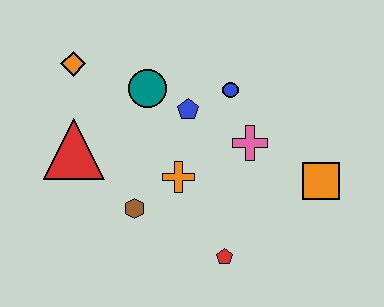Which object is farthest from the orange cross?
The orange diamond is farthest from the orange cross.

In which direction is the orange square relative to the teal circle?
The orange square is to the right of the teal circle.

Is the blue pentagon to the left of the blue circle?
Yes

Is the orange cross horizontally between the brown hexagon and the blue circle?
Yes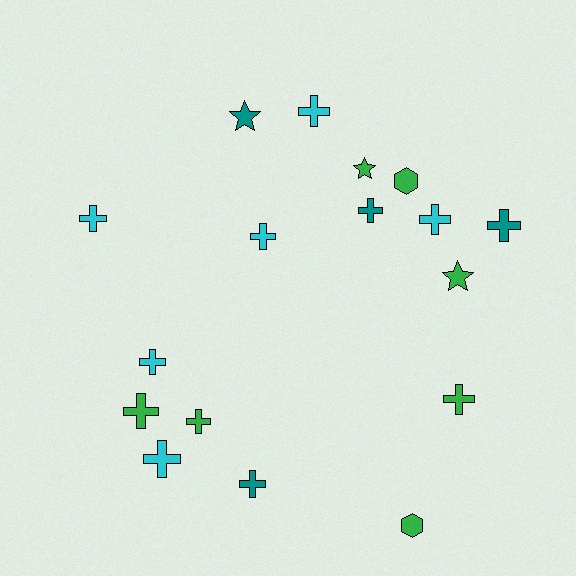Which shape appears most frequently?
Cross, with 12 objects.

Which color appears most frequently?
Green, with 7 objects.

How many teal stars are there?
There is 1 teal star.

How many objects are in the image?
There are 17 objects.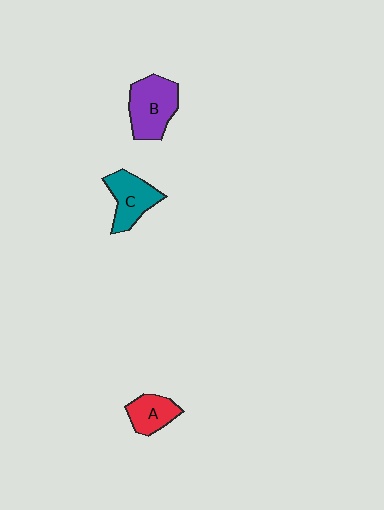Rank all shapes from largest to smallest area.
From largest to smallest: B (purple), C (teal), A (red).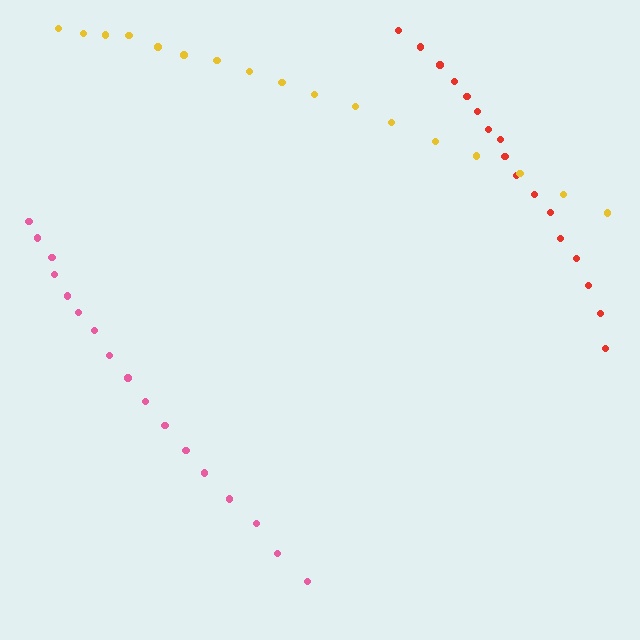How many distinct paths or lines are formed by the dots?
There are 3 distinct paths.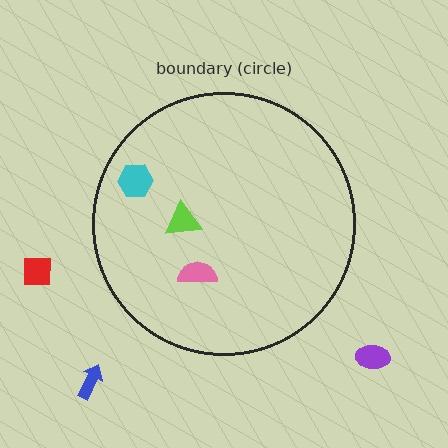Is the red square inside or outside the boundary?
Outside.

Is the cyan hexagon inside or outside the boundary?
Inside.